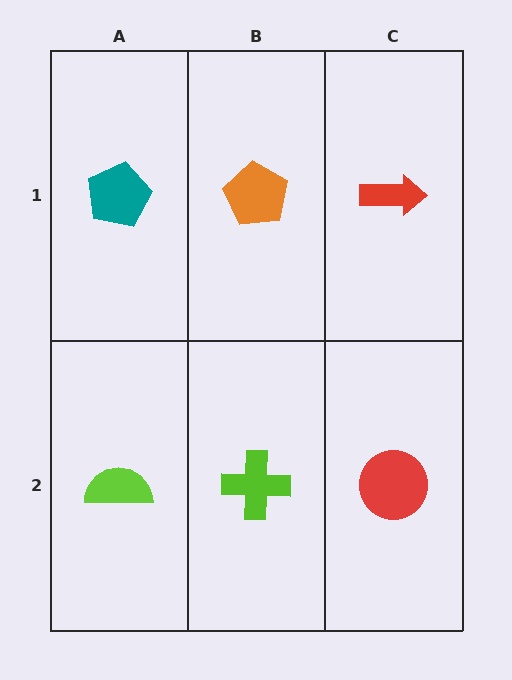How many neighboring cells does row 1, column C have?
2.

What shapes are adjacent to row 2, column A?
A teal pentagon (row 1, column A), a lime cross (row 2, column B).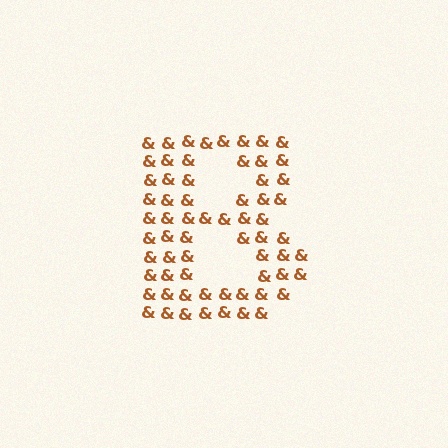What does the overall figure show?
The overall figure shows the letter B.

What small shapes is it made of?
It is made of small ampersands.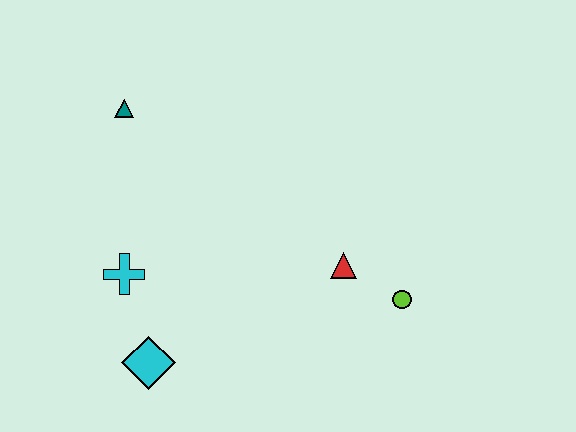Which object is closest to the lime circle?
The red triangle is closest to the lime circle.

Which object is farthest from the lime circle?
The teal triangle is farthest from the lime circle.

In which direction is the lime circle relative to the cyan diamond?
The lime circle is to the right of the cyan diamond.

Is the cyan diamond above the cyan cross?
No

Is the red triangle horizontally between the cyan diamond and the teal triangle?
No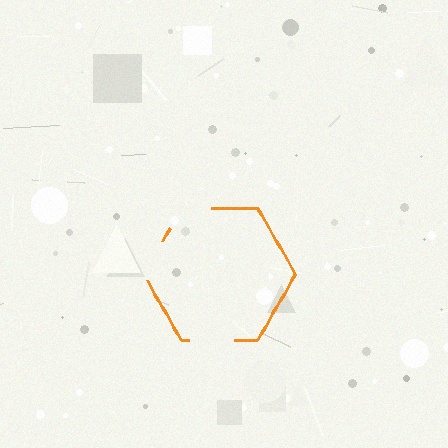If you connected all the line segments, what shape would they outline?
They would outline a hexagon.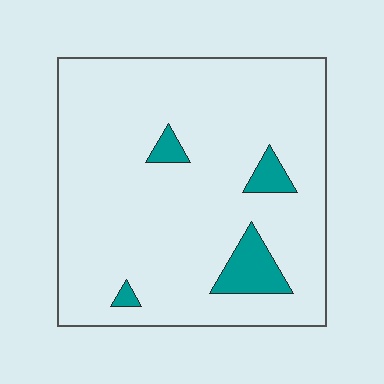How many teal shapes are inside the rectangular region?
4.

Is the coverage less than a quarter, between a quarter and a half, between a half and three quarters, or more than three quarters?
Less than a quarter.